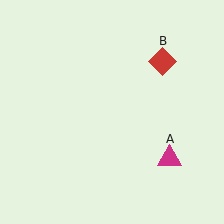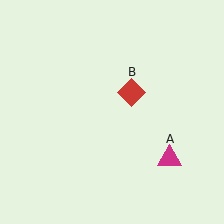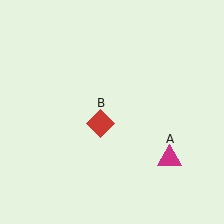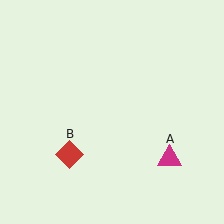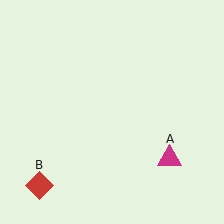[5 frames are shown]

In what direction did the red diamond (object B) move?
The red diamond (object B) moved down and to the left.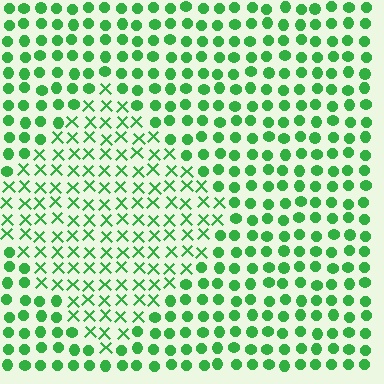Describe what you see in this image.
The image is filled with small green elements arranged in a uniform grid. A diamond-shaped region contains X marks, while the surrounding area contains circles. The boundary is defined purely by the change in element shape.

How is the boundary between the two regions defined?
The boundary is defined by a change in element shape: X marks inside vs. circles outside. All elements share the same color and spacing.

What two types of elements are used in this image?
The image uses X marks inside the diamond region and circles outside it.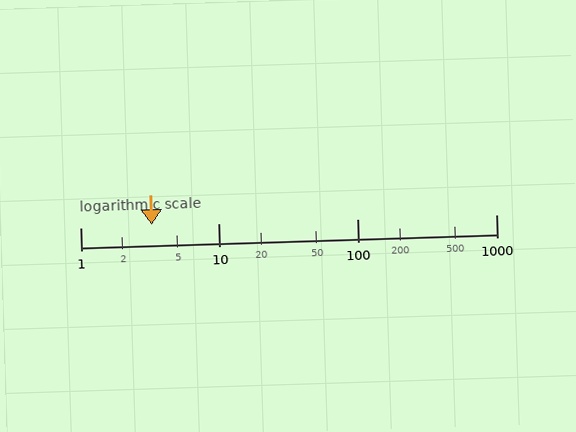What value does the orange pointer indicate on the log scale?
The pointer indicates approximately 3.3.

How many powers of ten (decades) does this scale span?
The scale spans 3 decades, from 1 to 1000.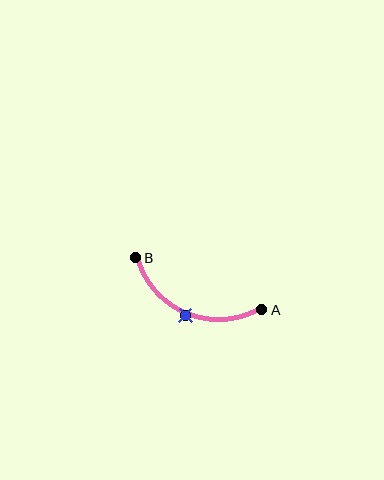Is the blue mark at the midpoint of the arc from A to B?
Yes. The blue mark lies on the arc at equal arc-length from both A and B — it is the arc midpoint.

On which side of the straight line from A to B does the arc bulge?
The arc bulges below the straight line connecting A and B.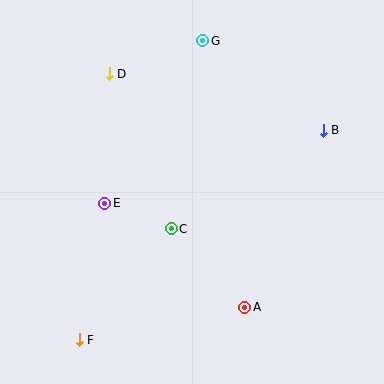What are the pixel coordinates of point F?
Point F is at (79, 340).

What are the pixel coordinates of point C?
Point C is at (171, 229).